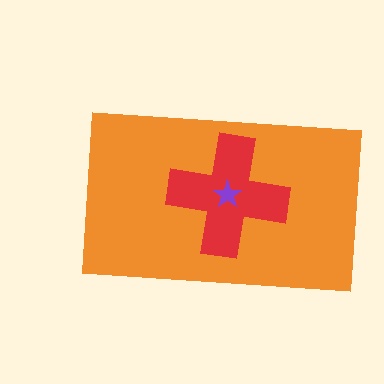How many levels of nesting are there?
3.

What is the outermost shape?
The orange rectangle.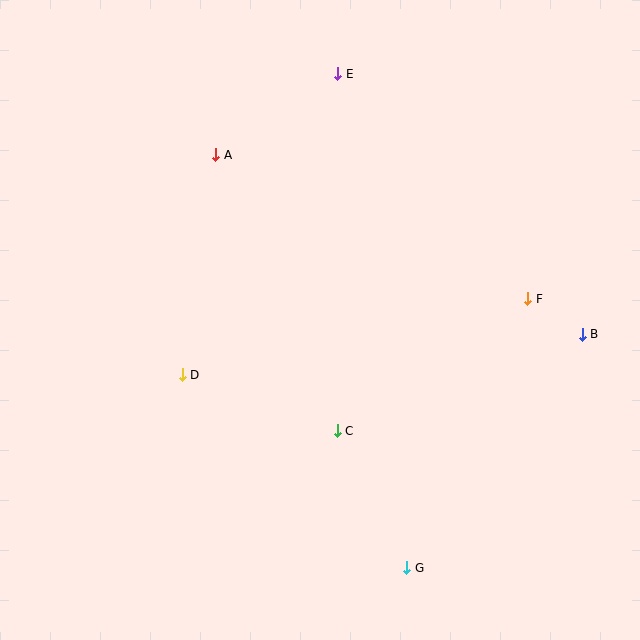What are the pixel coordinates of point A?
Point A is at (216, 155).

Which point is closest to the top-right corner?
Point E is closest to the top-right corner.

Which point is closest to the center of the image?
Point C at (337, 431) is closest to the center.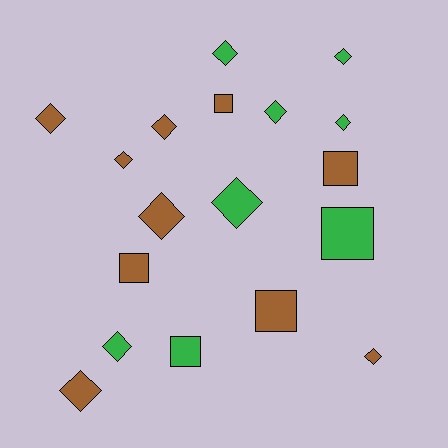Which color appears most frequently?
Brown, with 10 objects.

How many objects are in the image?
There are 18 objects.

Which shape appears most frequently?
Diamond, with 12 objects.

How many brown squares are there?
There are 4 brown squares.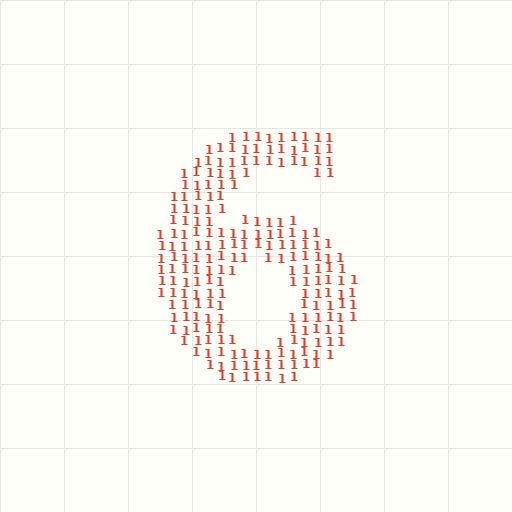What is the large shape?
The large shape is the digit 6.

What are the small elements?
The small elements are digit 1's.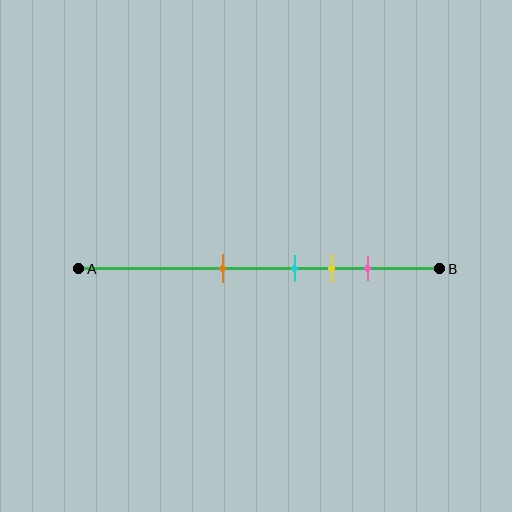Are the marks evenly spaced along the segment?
No, the marks are not evenly spaced.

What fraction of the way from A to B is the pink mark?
The pink mark is approximately 80% (0.8) of the way from A to B.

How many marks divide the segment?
There are 4 marks dividing the segment.